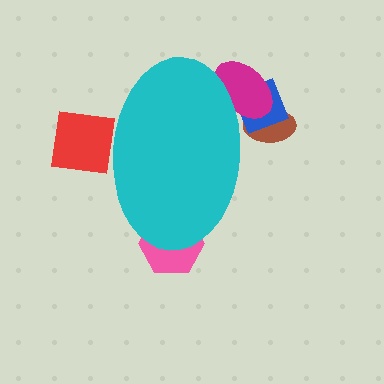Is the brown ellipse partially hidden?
Yes, the brown ellipse is partially hidden behind the cyan ellipse.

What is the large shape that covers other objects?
A cyan ellipse.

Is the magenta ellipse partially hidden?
Yes, the magenta ellipse is partially hidden behind the cyan ellipse.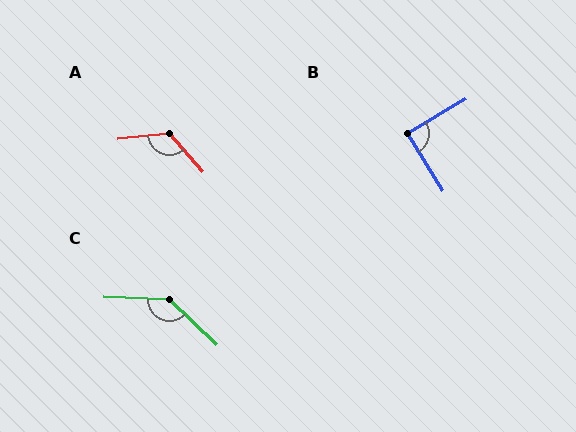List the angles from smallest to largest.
B (89°), A (125°), C (138°).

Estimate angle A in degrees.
Approximately 125 degrees.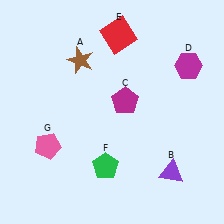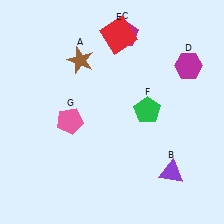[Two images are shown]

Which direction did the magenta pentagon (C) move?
The magenta pentagon (C) moved up.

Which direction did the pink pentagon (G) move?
The pink pentagon (G) moved up.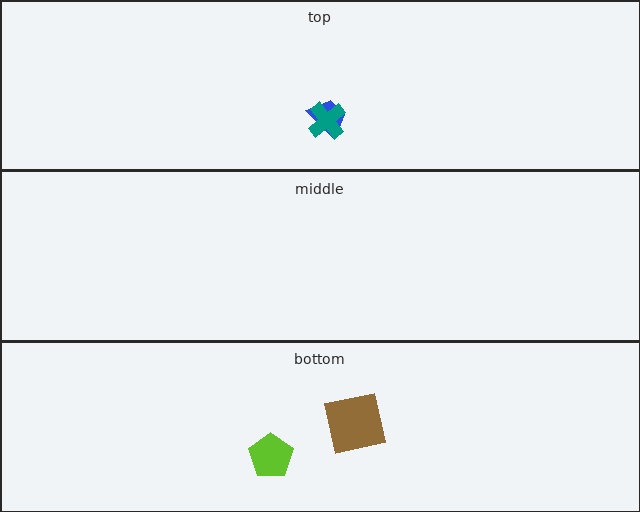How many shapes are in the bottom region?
2.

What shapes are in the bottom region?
The lime pentagon, the brown square.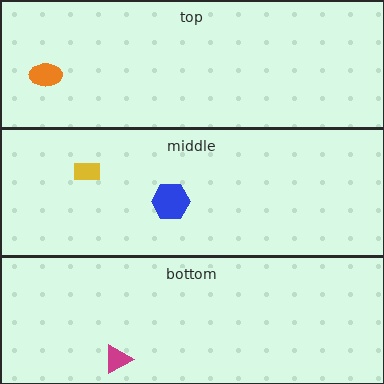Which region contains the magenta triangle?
The bottom region.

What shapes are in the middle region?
The yellow rectangle, the blue hexagon.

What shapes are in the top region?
The orange ellipse.